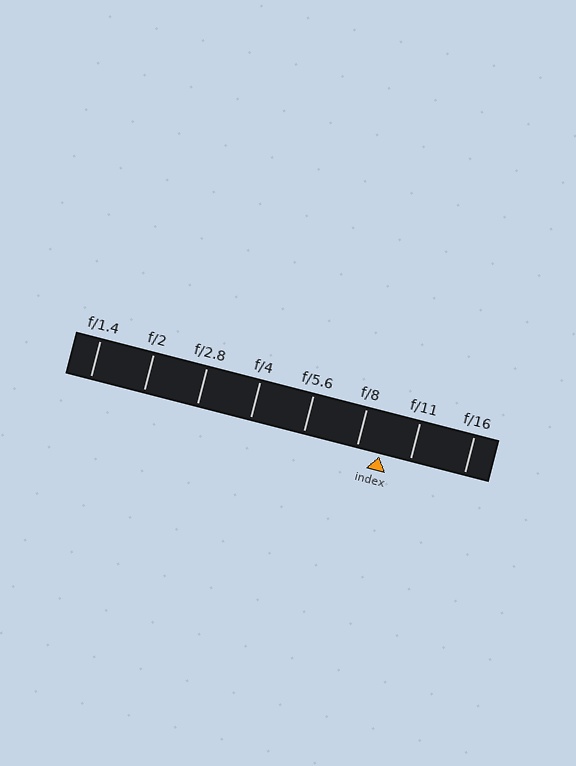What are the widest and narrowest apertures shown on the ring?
The widest aperture shown is f/1.4 and the narrowest is f/16.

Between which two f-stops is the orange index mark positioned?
The index mark is between f/8 and f/11.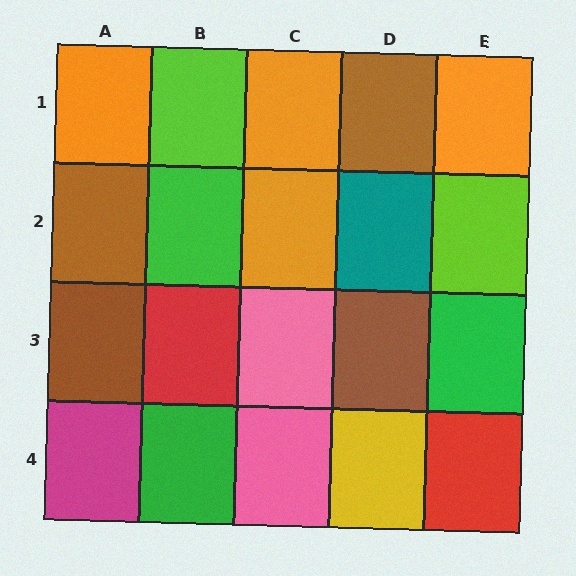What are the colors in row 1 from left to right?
Orange, lime, orange, brown, orange.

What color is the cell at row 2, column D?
Teal.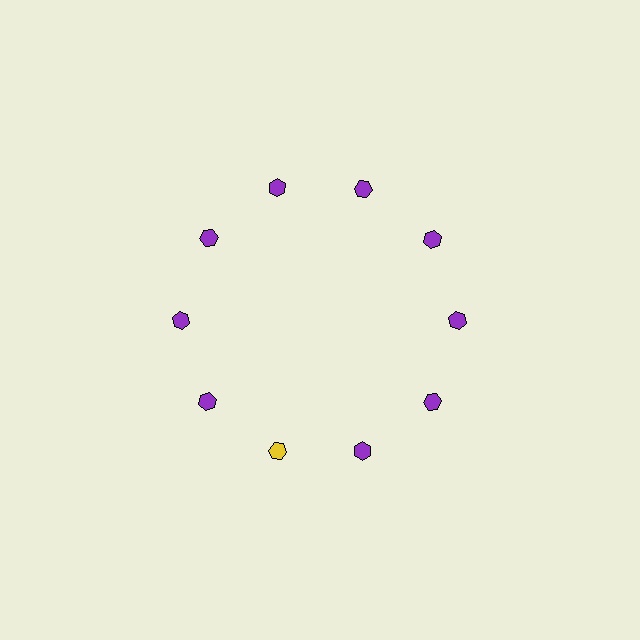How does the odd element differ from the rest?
It has a different color: yellow instead of purple.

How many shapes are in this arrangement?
There are 10 shapes arranged in a ring pattern.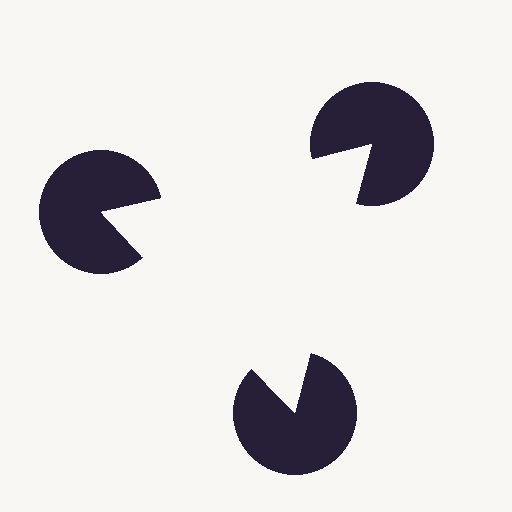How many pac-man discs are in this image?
There are 3 — one at each vertex of the illusory triangle.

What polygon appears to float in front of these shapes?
An illusory triangle — its edges are inferred from the aligned wedge cuts in the pac-man discs, not physically drawn.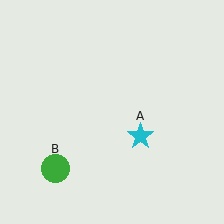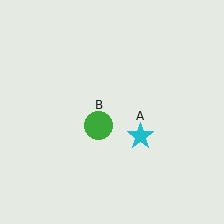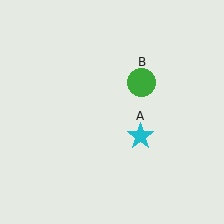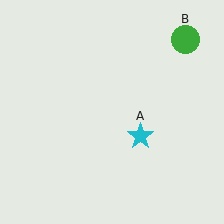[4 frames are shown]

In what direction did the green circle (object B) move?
The green circle (object B) moved up and to the right.